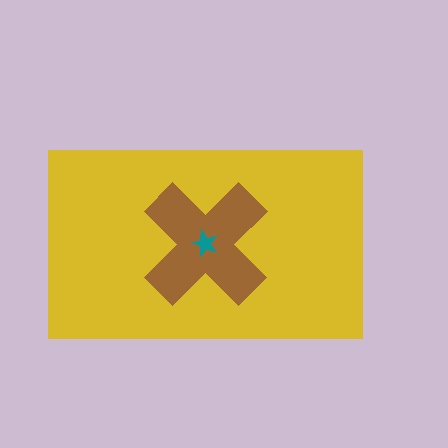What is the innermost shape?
The teal star.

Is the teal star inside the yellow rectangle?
Yes.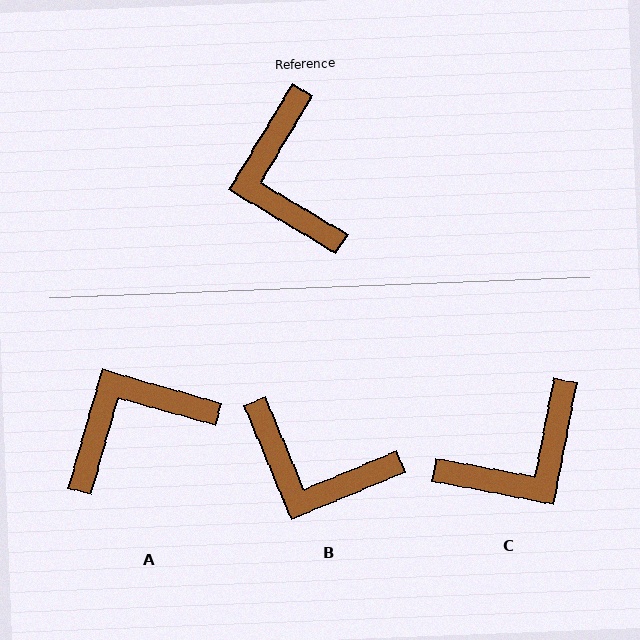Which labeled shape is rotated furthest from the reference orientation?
C, about 110 degrees away.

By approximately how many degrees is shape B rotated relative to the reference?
Approximately 54 degrees counter-clockwise.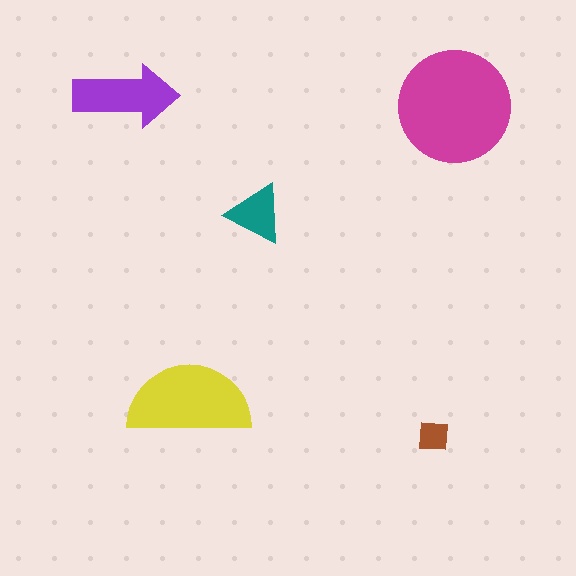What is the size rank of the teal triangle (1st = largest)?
4th.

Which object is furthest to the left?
The purple arrow is leftmost.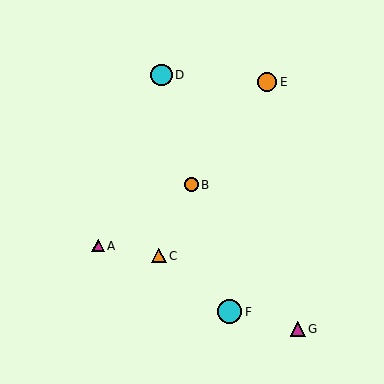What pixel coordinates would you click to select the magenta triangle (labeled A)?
Click at (98, 246) to select the magenta triangle A.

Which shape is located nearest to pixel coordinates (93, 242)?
The magenta triangle (labeled A) at (98, 246) is nearest to that location.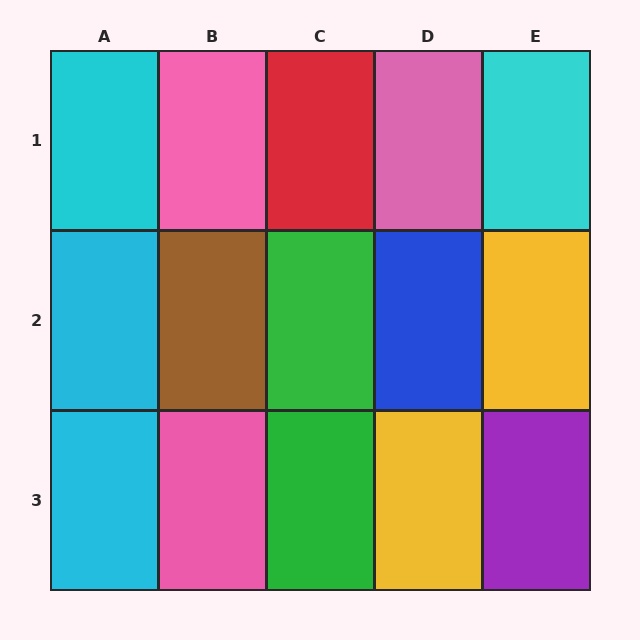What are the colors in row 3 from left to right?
Cyan, pink, green, yellow, purple.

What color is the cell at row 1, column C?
Red.